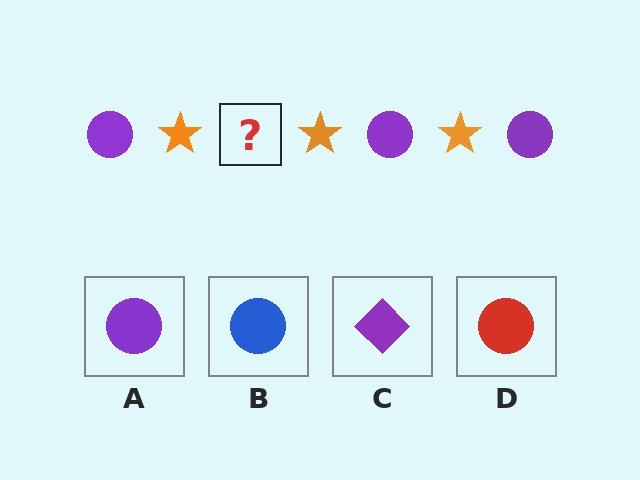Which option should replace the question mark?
Option A.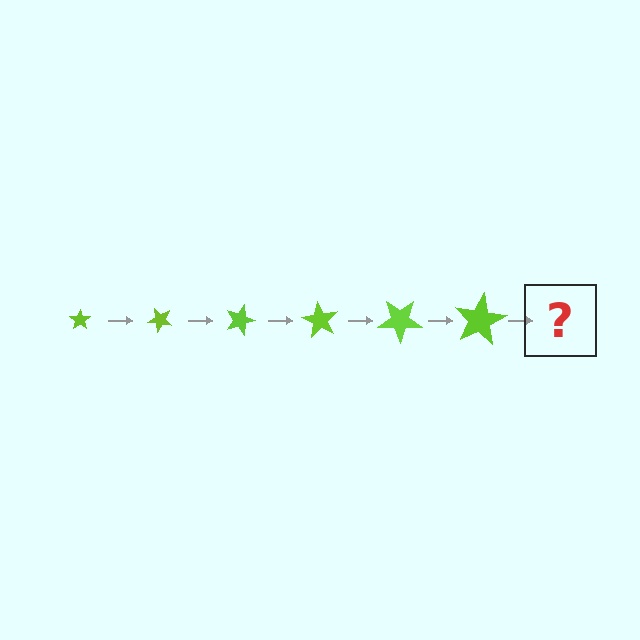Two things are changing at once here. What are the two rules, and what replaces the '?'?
The two rules are that the star grows larger each step and it rotates 45 degrees each step. The '?' should be a star, larger than the previous one and rotated 270 degrees from the start.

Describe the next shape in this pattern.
It should be a star, larger than the previous one and rotated 270 degrees from the start.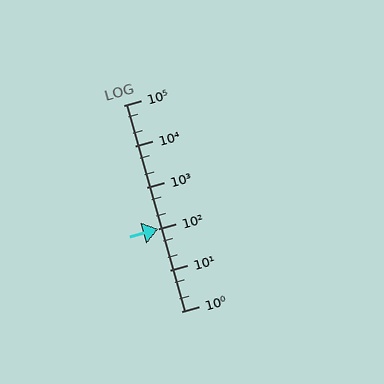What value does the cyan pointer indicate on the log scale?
The pointer indicates approximately 97.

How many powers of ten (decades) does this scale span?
The scale spans 5 decades, from 1 to 100000.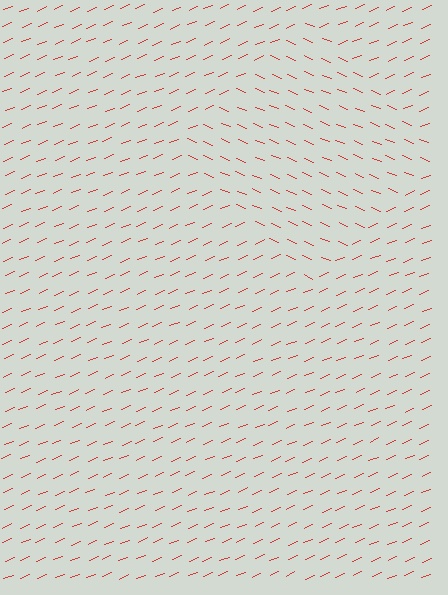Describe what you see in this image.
The image is filled with small red line segments. A diamond region in the image has lines oriented differently from the surrounding lines, creating a visible texture boundary.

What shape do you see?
I see a diamond.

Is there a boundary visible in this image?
Yes, there is a texture boundary formed by a change in line orientation.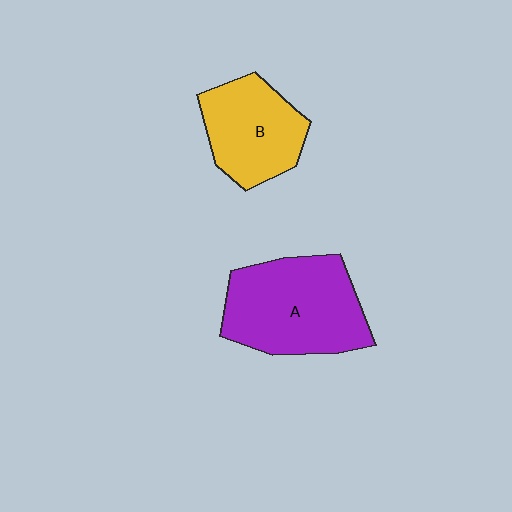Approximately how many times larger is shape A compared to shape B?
Approximately 1.4 times.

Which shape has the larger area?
Shape A (purple).